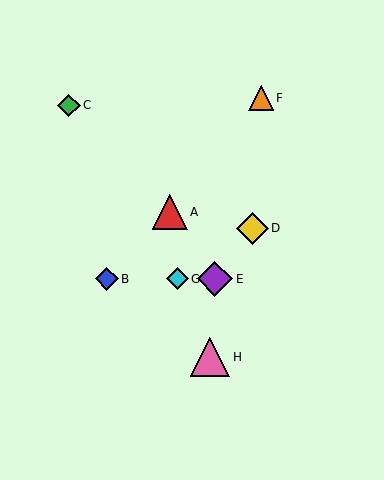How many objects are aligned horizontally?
3 objects (B, E, G) are aligned horizontally.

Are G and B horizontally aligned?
Yes, both are at y≈279.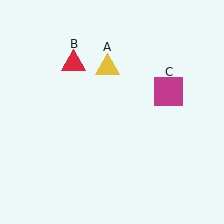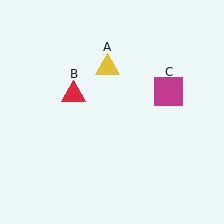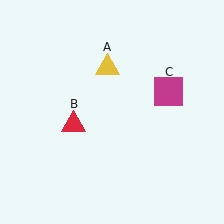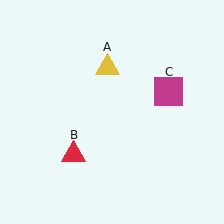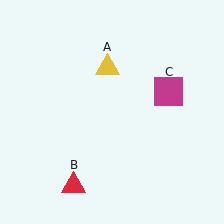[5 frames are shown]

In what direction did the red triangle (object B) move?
The red triangle (object B) moved down.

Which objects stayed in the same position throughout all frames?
Yellow triangle (object A) and magenta square (object C) remained stationary.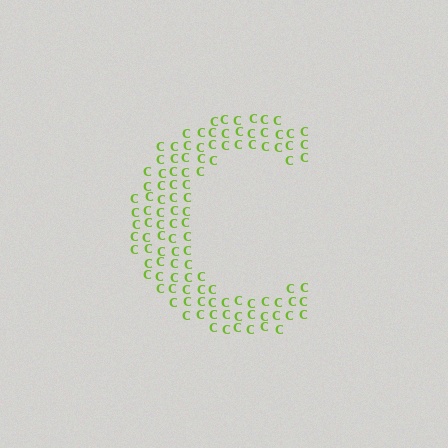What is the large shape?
The large shape is the letter C.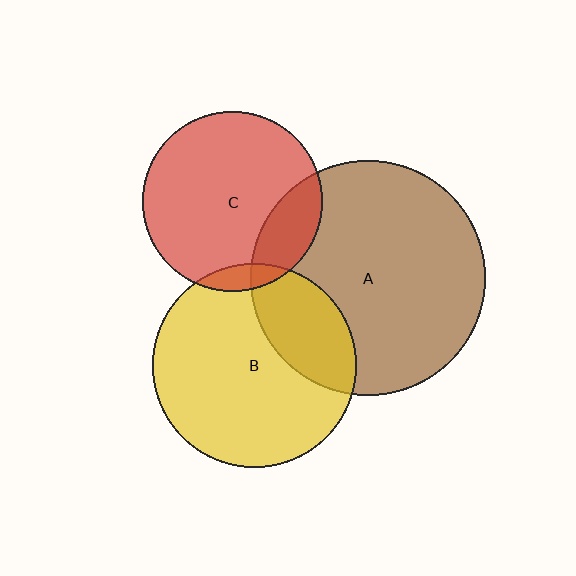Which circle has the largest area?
Circle A (brown).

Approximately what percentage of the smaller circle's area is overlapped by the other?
Approximately 20%.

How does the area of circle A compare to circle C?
Approximately 1.7 times.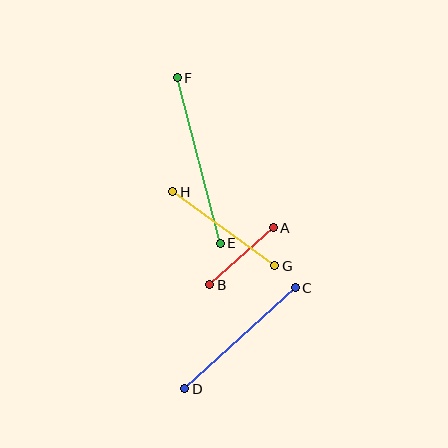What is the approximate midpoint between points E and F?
The midpoint is at approximately (199, 160) pixels.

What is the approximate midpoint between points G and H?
The midpoint is at approximately (224, 229) pixels.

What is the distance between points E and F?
The distance is approximately 171 pixels.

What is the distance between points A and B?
The distance is approximately 85 pixels.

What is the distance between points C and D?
The distance is approximately 150 pixels.